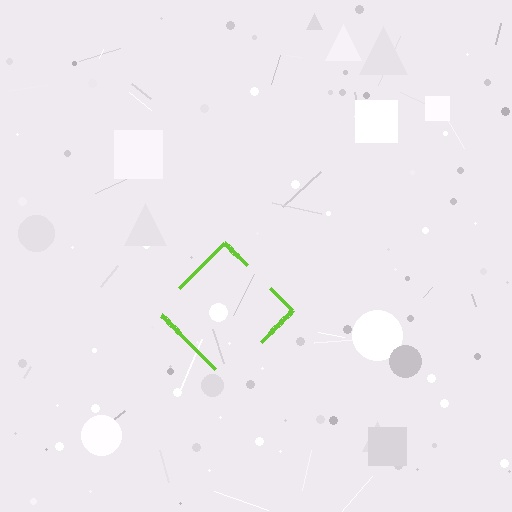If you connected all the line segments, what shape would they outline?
They would outline a diamond.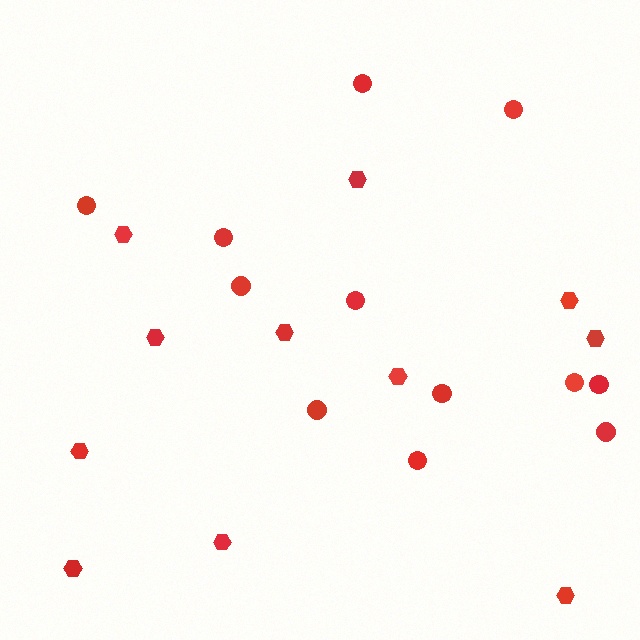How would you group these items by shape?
There are 2 groups: one group of circles (12) and one group of hexagons (11).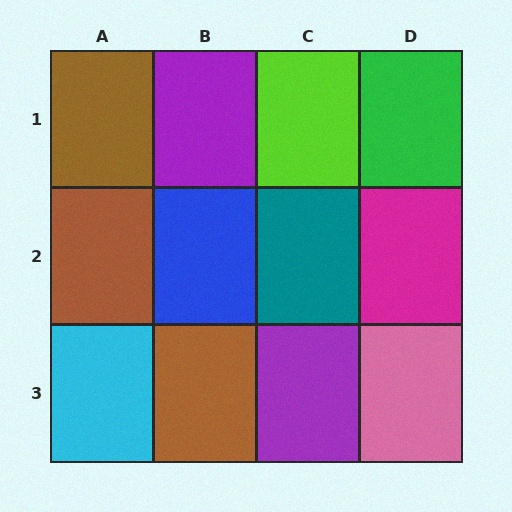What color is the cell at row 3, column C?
Purple.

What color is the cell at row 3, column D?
Pink.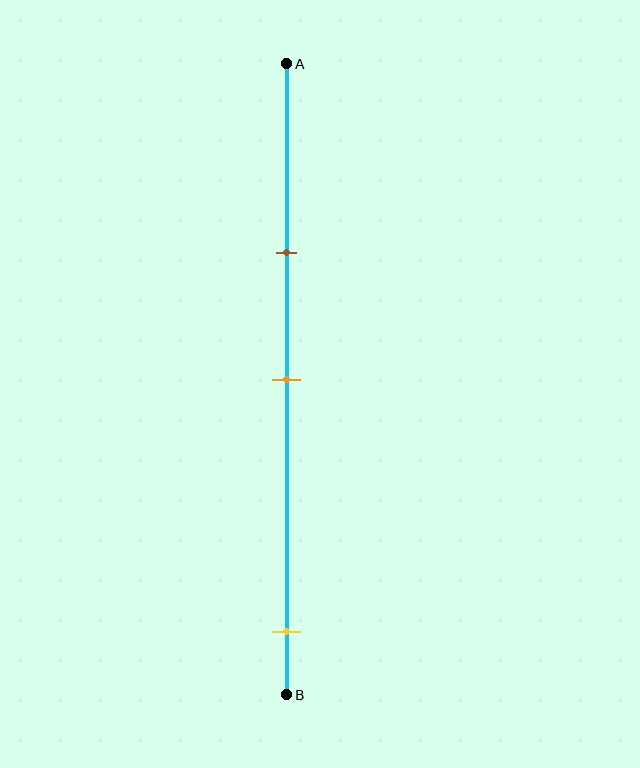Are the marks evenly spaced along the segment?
No, the marks are not evenly spaced.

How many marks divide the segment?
There are 3 marks dividing the segment.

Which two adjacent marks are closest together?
The brown and orange marks are the closest adjacent pair.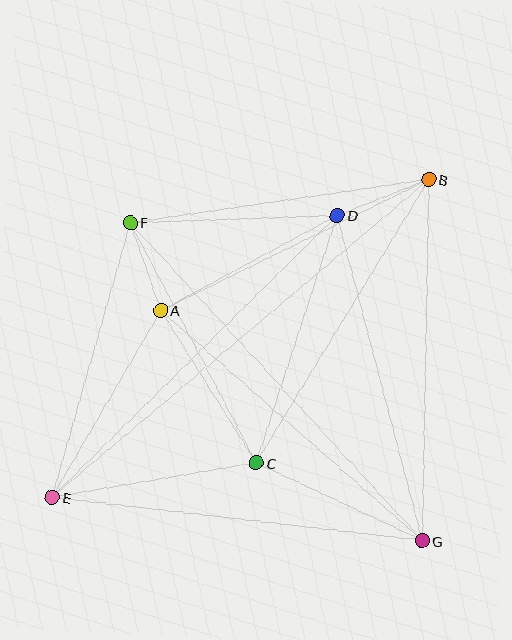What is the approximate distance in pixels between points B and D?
The distance between B and D is approximately 98 pixels.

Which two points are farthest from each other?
Points B and E are farthest from each other.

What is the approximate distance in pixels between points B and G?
The distance between B and G is approximately 361 pixels.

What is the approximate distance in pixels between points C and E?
The distance between C and E is approximately 207 pixels.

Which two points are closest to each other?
Points A and F are closest to each other.